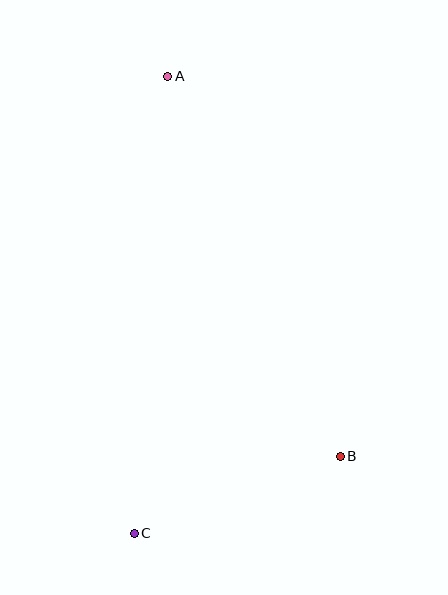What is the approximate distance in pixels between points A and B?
The distance between A and B is approximately 418 pixels.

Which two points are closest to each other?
Points B and C are closest to each other.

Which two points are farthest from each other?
Points A and C are farthest from each other.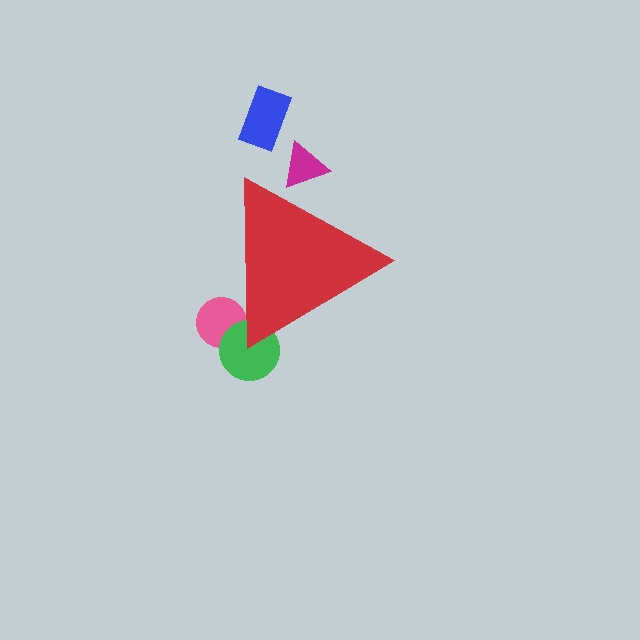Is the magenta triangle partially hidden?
Yes, the magenta triangle is partially hidden behind the red triangle.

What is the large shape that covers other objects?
A red triangle.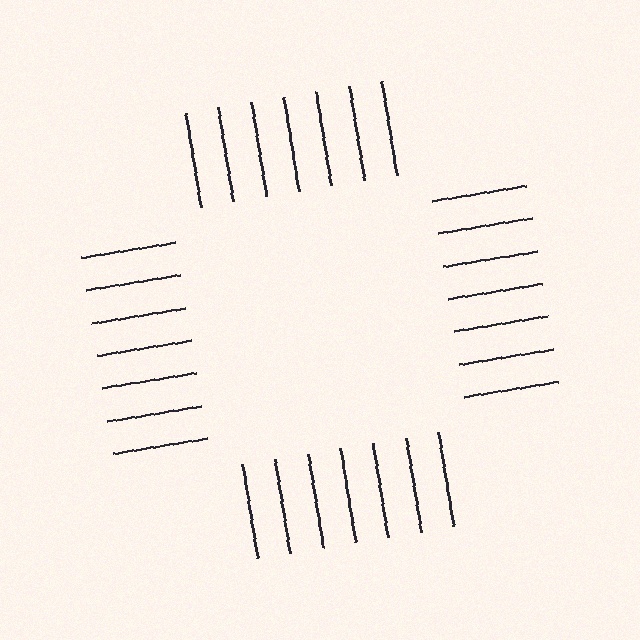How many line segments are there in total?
28 — 7 along each of the 4 edges.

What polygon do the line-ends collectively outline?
An illusory square — the line segments terminate on its edges but no continuous stroke is drawn.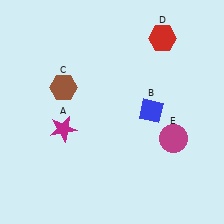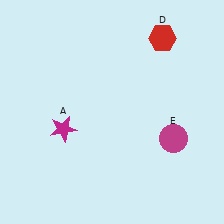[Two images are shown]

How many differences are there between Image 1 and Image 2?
There are 2 differences between the two images.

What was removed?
The brown hexagon (C), the blue diamond (B) were removed in Image 2.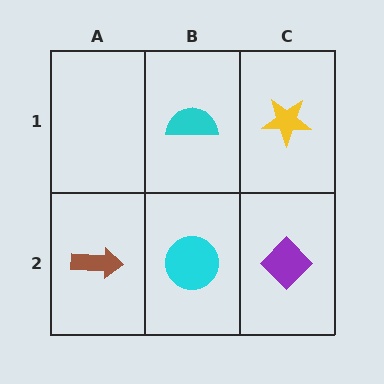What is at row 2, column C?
A purple diamond.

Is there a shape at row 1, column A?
No, that cell is empty.